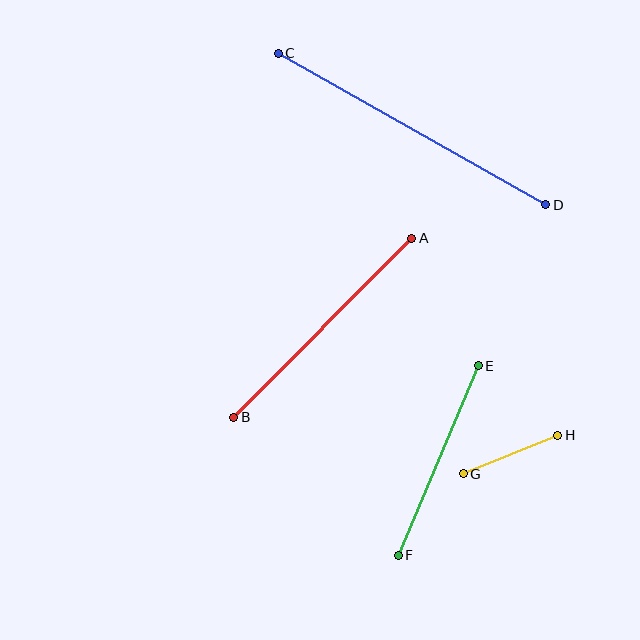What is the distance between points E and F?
The distance is approximately 205 pixels.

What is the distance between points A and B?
The distance is approximately 252 pixels.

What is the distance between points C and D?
The distance is approximately 308 pixels.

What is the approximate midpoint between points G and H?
The midpoint is at approximately (511, 455) pixels.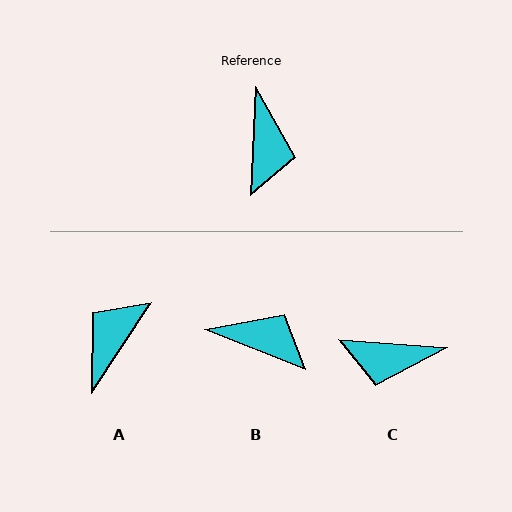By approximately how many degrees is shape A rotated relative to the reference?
Approximately 150 degrees counter-clockwise.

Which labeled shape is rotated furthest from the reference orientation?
A, about 150 degrees away.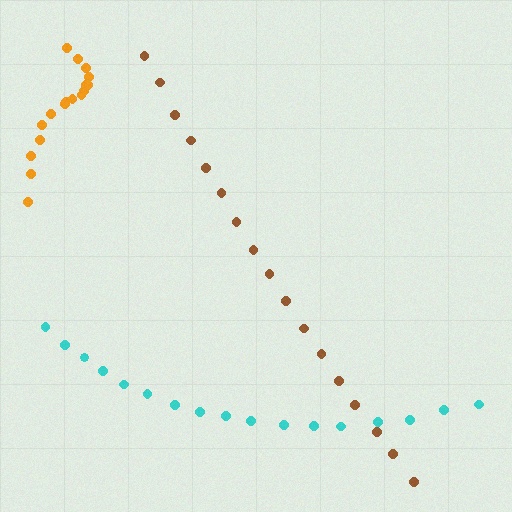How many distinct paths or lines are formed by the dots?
There are 3 distinct paths.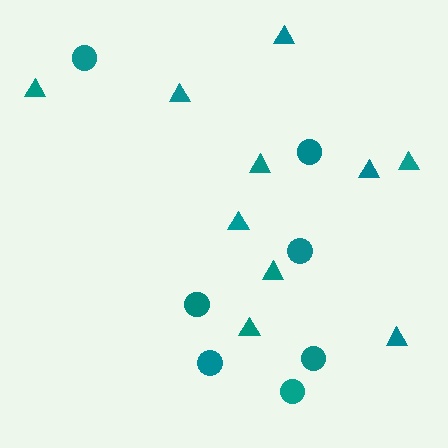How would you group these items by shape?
There are 2 groups: one group of triangles (10) and one group of circles (7).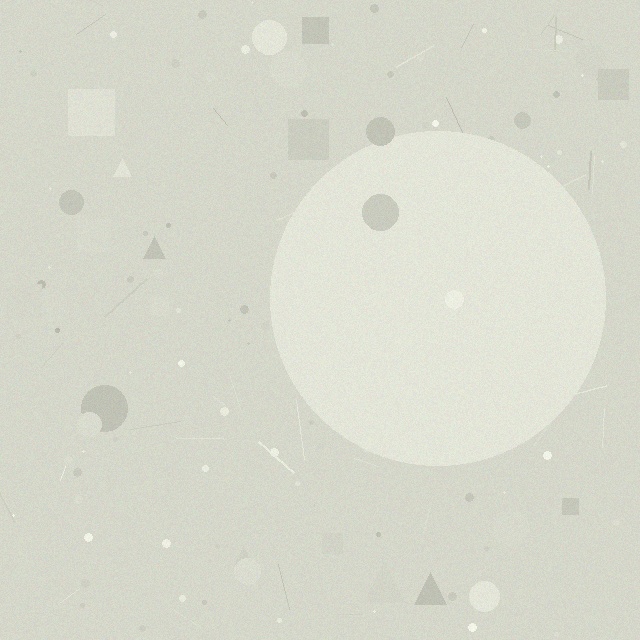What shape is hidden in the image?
A circle is hidden in the image.